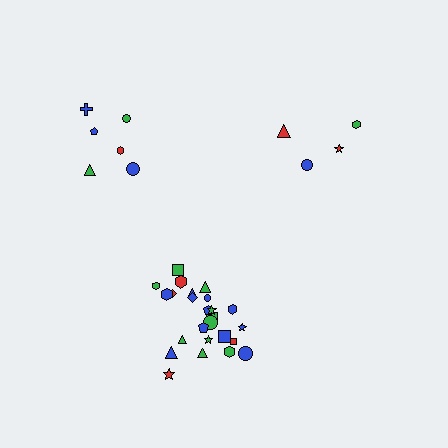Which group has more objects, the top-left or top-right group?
The top-left group.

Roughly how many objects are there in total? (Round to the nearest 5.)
Roughly 35 objects in total.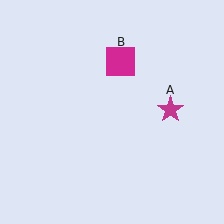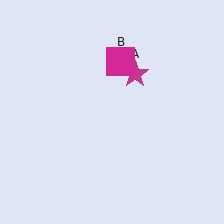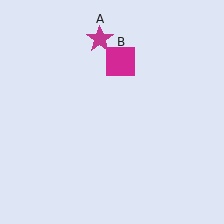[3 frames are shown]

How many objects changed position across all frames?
1 object changed position: magenta star (object A).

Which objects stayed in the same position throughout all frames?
Magenta square (object B) remained stationary.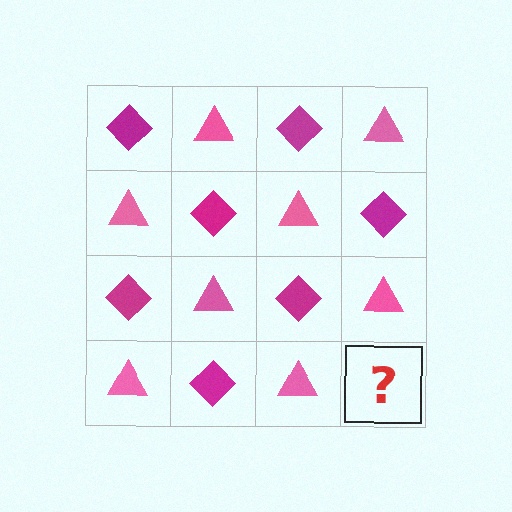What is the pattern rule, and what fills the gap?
The rule is that it alternates magenta diamond and pink triangle in a checkerboard pattern. The gap should be filled with a magenta diamond.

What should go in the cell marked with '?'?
The missing cell should contain a magenta diamond.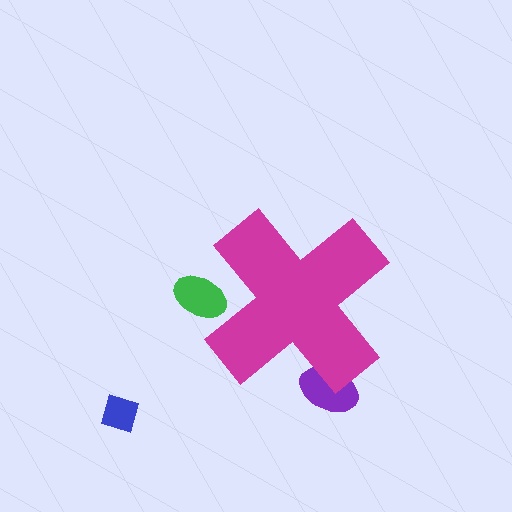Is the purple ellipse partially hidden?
Yes, the purple ellipse is partially hidden behind the magenta cross.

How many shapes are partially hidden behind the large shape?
2 shapes are partially hidden.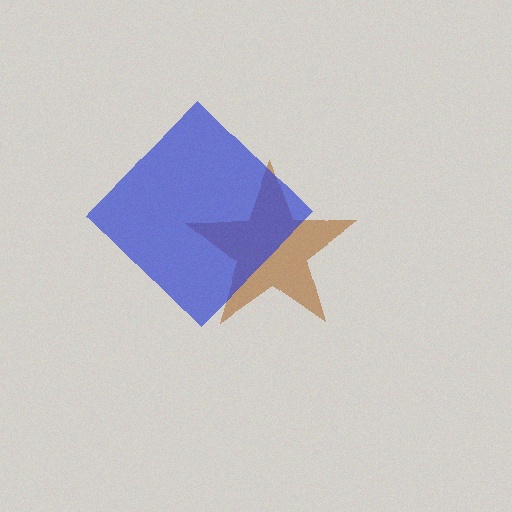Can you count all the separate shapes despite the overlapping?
Yes, there are 2 separate shapes.